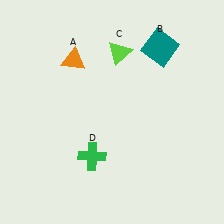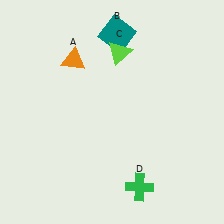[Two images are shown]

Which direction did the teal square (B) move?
The teal square (B) moved left.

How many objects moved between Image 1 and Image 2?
2 objects moved between the two images.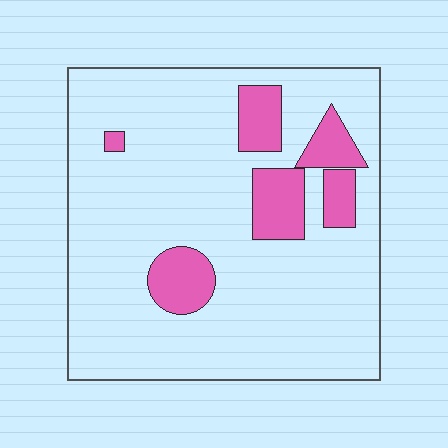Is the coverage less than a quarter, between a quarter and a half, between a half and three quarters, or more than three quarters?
Less than a quarter.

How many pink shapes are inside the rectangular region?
6.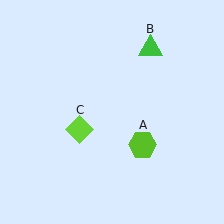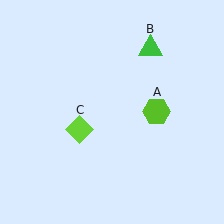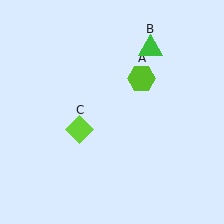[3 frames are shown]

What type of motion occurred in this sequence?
The lime hexagon (object A) rotated counterclockwise around the center of the scene.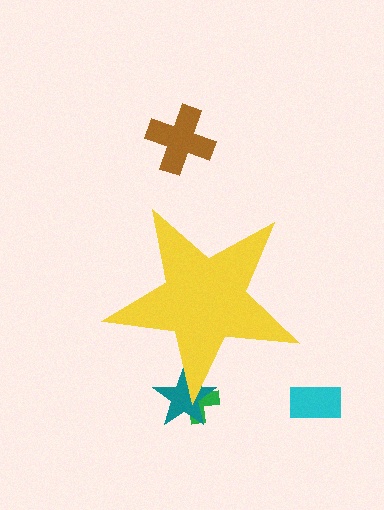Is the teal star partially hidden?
Yes, the teal star is partially hidden behind the yellow star.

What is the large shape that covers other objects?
A yellow star.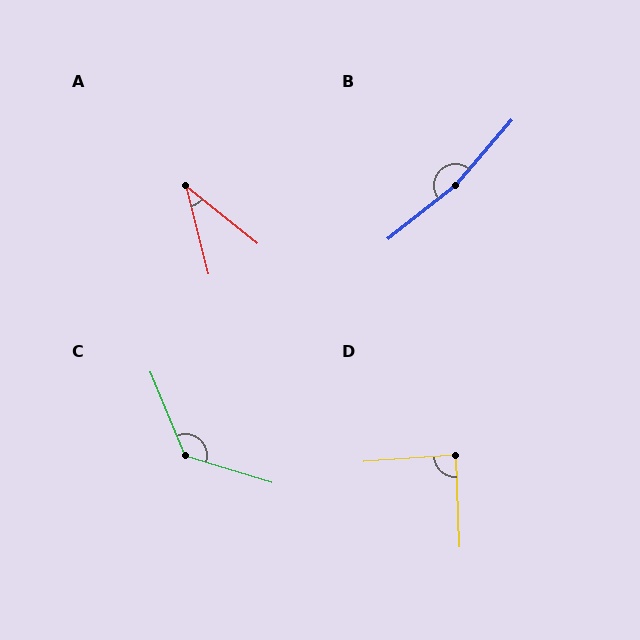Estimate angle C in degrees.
Approximately 129 degrees.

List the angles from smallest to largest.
A (37°), D (89°), C (129°), B (169°).